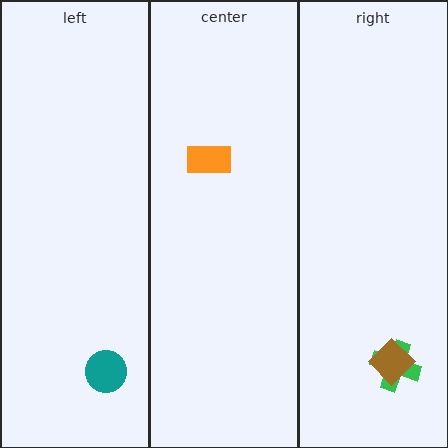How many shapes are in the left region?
1.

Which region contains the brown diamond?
The right region.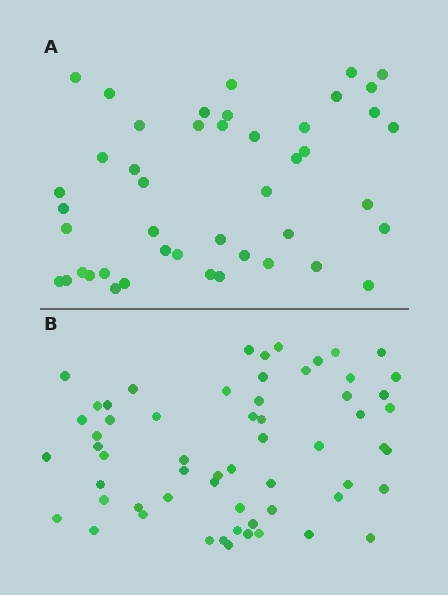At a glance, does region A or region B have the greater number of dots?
Region B (the bottom region) has more dots.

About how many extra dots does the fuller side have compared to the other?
Region B has approximately 15 more dots than region A.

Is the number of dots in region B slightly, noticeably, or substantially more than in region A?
Region B has noticeably more, but not dramatically so. The ratio is roughly 1.3 to 1.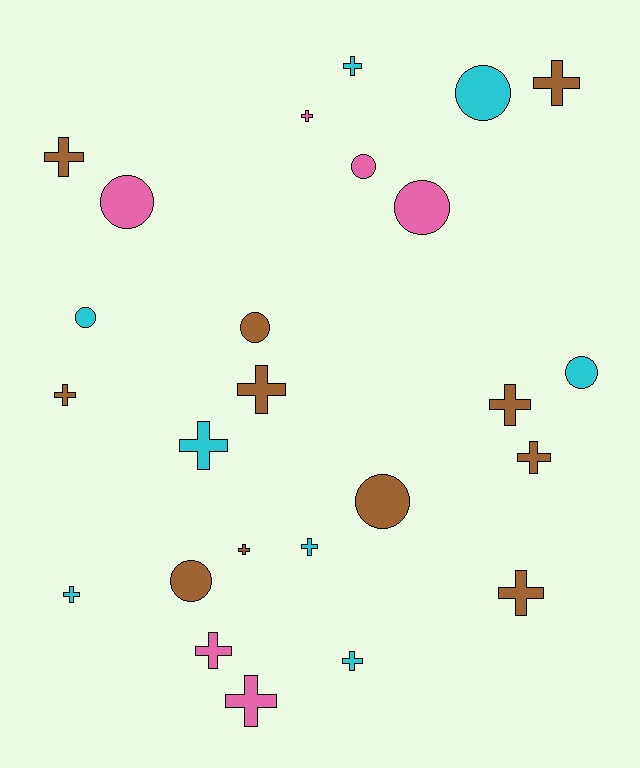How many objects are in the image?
There are 25 objects.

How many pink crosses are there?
There are 3 pink crosses.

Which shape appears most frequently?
Cross, with 16 objects.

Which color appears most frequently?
Brown, with 11 objects.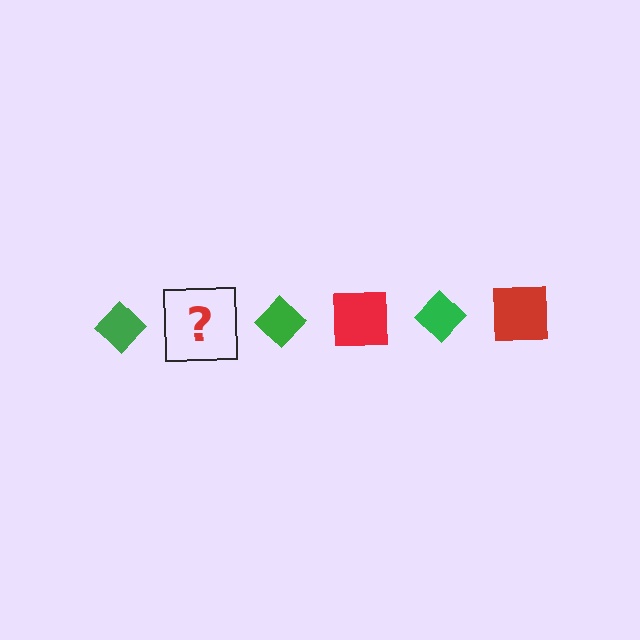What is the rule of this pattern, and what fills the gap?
The rule is that the pattern alternates between green diamond and red square. The gap should be filled with a red square.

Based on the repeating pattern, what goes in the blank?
The blank should be a red square.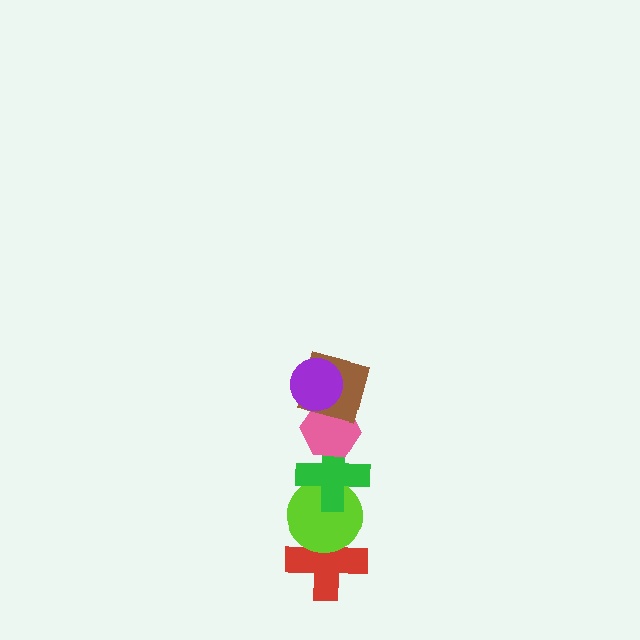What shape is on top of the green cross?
The pink hexagon is on top of the green cross.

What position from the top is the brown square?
The brown square is 2nd from the top.